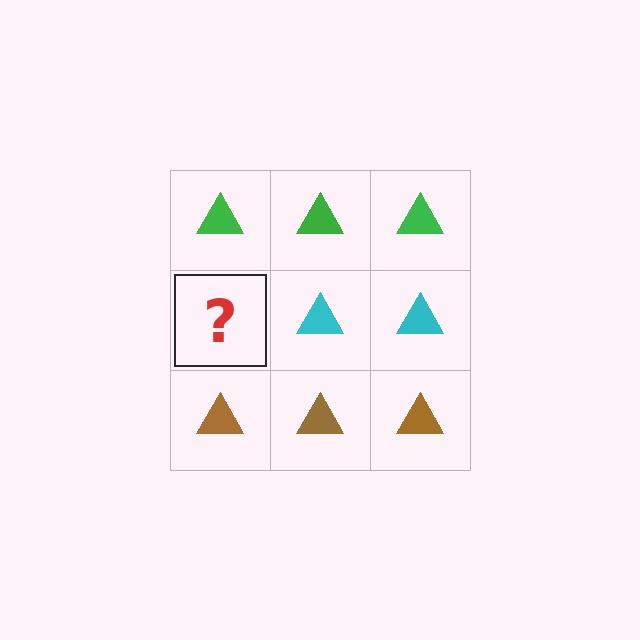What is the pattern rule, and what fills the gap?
The rule is that each row has a consistent color. The gap should be filled with a cyan triangle.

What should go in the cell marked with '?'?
The missing cell should contain a cyan triangle.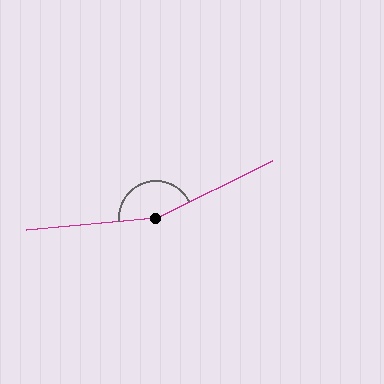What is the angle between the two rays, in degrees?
Approximately 159 degrees.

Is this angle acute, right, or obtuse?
It is obtuse.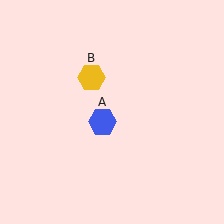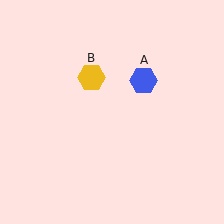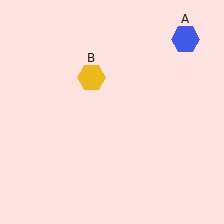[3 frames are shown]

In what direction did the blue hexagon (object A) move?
The blue hexagon (object A) moved up and to the right.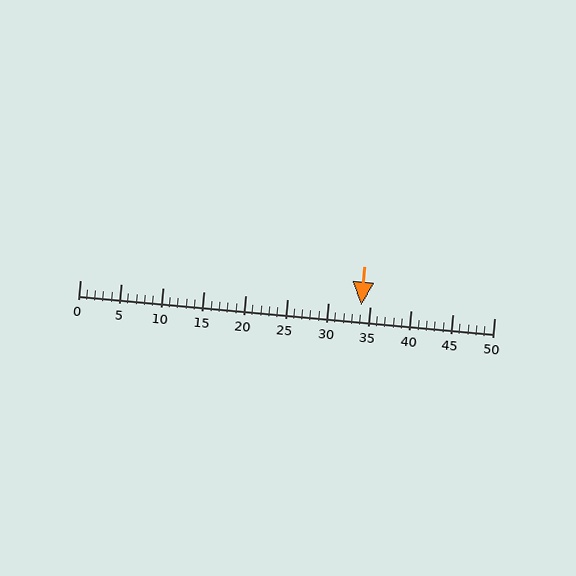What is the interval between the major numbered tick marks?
The major tick marks are spaced 5 units apart.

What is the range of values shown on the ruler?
The ruler shows values from 0 to 50.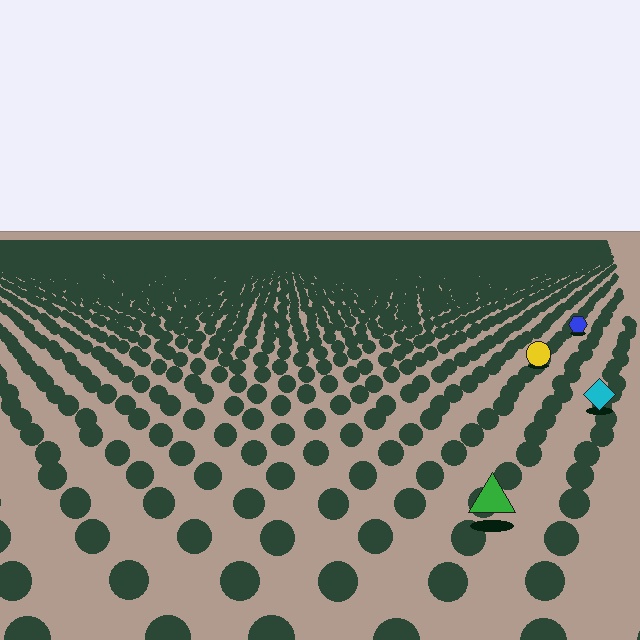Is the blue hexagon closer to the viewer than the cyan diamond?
No. The cyan diamond is closer — you can tell from the texture gradient: the ground texture is coarser near it.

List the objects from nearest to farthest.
From nearest to farthest: the green triangle, the cyan diamond, the yellow circle, the blue hexagon.